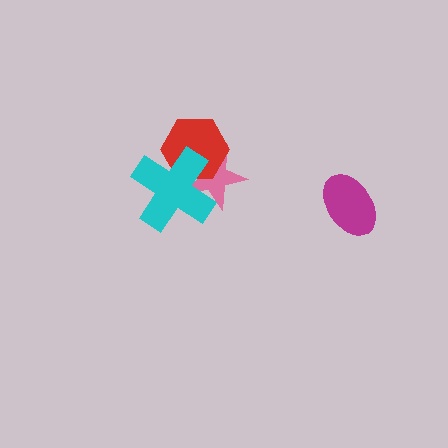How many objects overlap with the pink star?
2 objects overlap with the pink star.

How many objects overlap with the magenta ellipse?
0 objects overlap with the magenta ellipse.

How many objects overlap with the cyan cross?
2 objects overlap with the cyan cross.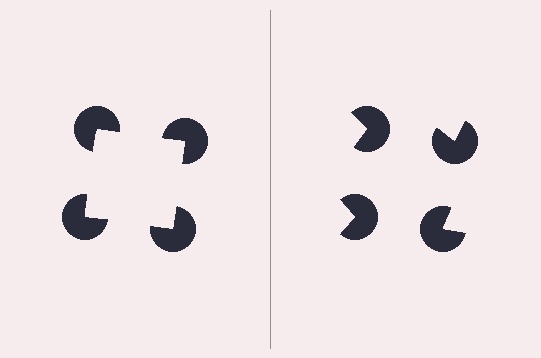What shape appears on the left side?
An illusory square.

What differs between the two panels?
The pac-man discs are positioned identically on both sides; only the wedge orientations differ. On the left they align to a square; on the right they are misaligned.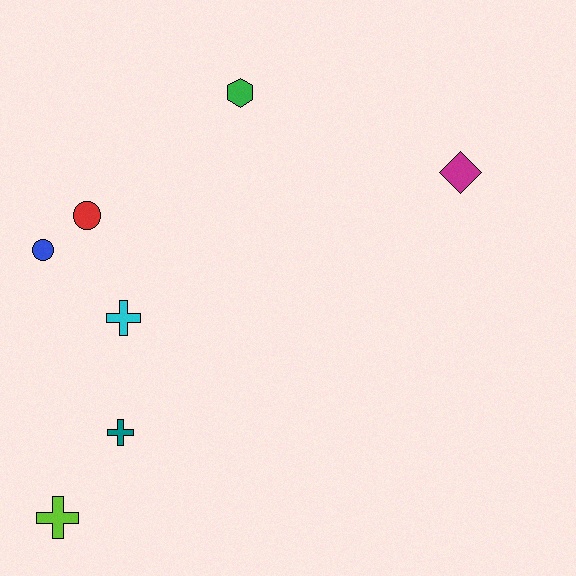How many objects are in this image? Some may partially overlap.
There are 7 objects.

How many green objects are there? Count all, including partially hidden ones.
There is 1 green object.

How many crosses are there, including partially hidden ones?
There are 3 crosses.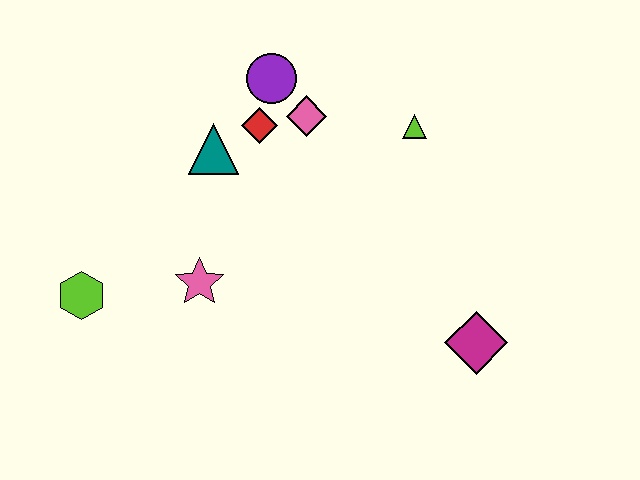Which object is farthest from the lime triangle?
The lime hexagon is farthest from the lime triangle.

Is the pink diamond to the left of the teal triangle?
No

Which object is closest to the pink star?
The lime hexagon is closest to the pink star.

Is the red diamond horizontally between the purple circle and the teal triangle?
Yes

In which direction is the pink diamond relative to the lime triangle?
The pink diamond is to the left of the lime triangle.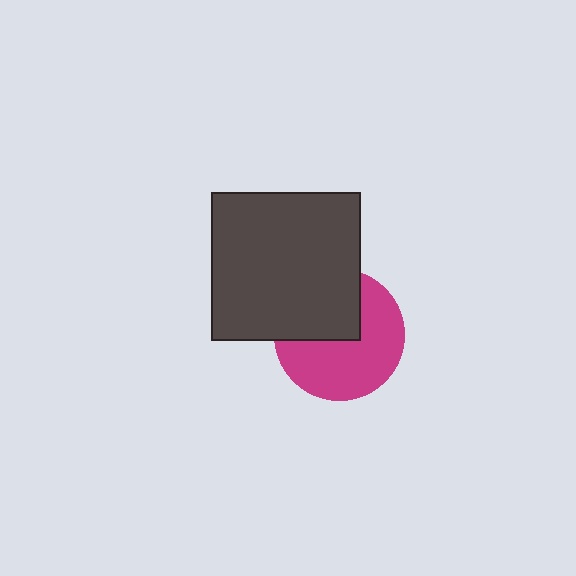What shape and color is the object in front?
The object in front is a dark gray square.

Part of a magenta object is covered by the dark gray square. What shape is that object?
It is a circle.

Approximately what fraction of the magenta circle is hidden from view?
Roughly 40% of the magenta circle is hidden behind the dark gray square.